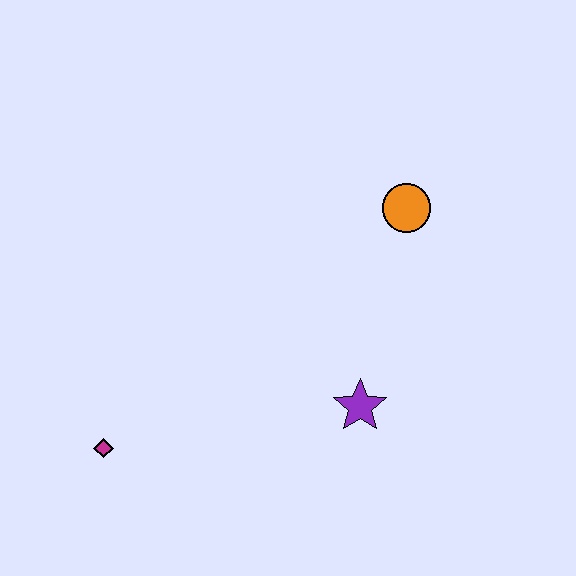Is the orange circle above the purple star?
Yes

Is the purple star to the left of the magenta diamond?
No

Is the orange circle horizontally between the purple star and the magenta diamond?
No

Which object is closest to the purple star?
The orange circle is closest to the purple star.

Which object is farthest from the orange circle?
The magenta diamond is farthest from the orange circle.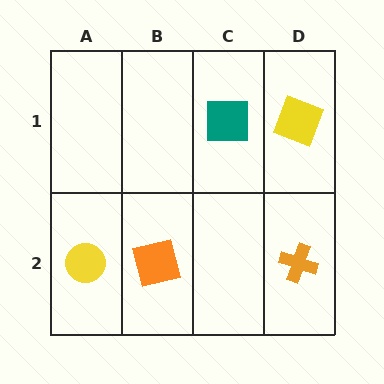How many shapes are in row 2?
3 shapes.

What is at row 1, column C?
A teal square.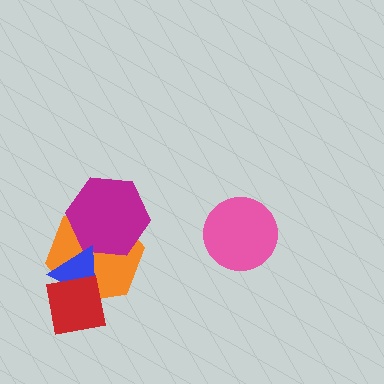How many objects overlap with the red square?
2 objects overlap with the red square.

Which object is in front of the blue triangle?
The red square is in front of the blue triangle.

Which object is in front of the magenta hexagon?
The blue triangle is in front of the magenta hexagon.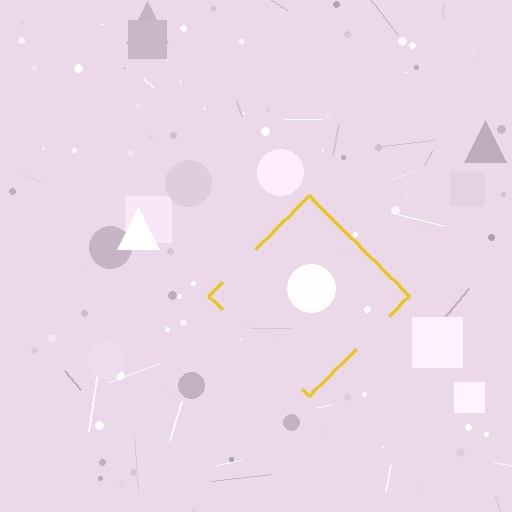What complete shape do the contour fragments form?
The contour fragments form a diamond.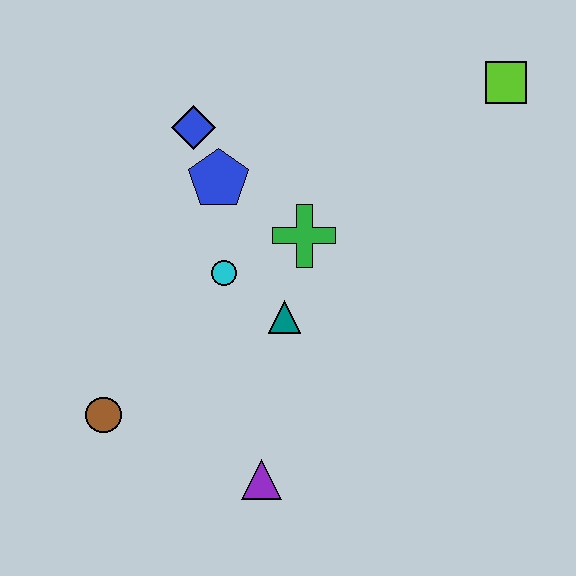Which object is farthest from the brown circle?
The lime square is farthest from the brown circle.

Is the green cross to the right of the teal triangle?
Yes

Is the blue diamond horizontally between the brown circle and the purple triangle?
Yes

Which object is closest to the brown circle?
The purple triangle is closest to the brown circle.